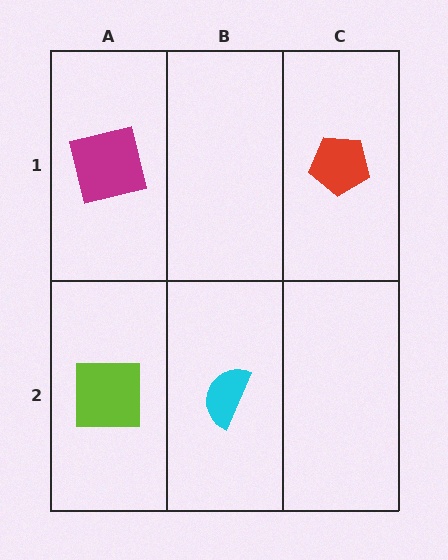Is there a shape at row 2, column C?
No, that cell is empty.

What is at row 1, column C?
A red pentagon.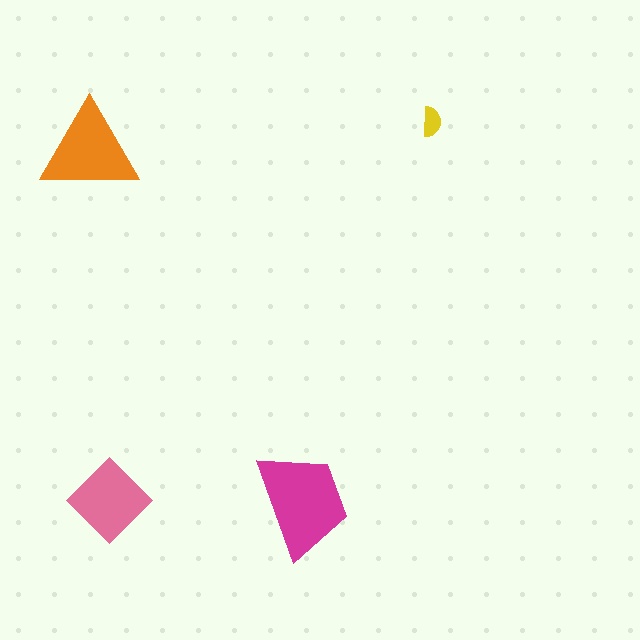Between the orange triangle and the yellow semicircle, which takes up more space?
The orange triangle.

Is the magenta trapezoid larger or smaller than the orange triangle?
Larger.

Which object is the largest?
The magenta trapezoid.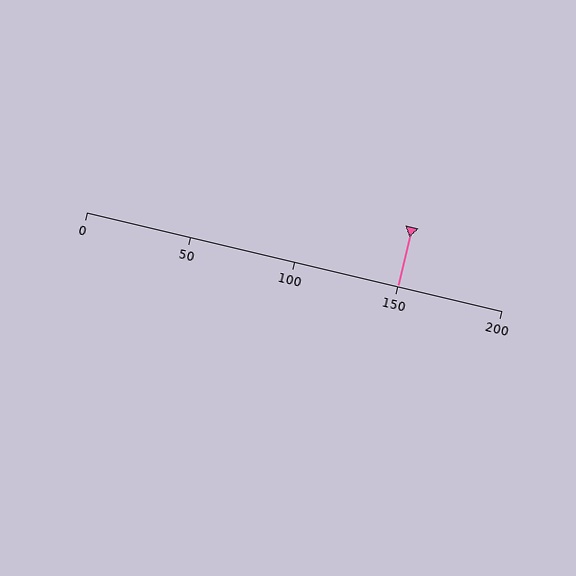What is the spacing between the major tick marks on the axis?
The major ticks are spaced 50 apart.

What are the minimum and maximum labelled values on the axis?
The axis runs from 0 to 200.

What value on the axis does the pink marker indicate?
The marker indicates approximately 150.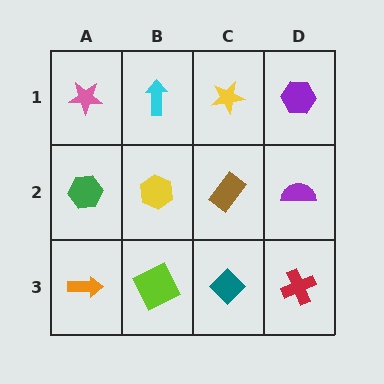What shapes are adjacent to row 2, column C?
A yellow star (row 1, column C), a teal diamond (row 3, column C), a yellow hexagon (row 2, column B), a purple semicircle (row 2, column D).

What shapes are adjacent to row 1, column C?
A brown rectangle (row 2, column C), a cyan arrow (row 1, column B), a purple hexagon (row 1, column D).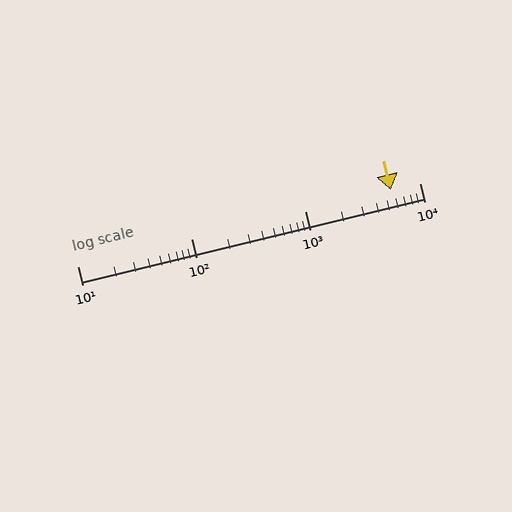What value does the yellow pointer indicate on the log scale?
The pointer indicates approximately 5600.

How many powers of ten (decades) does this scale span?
The scale spans 3 decades, from 10 to 10000.